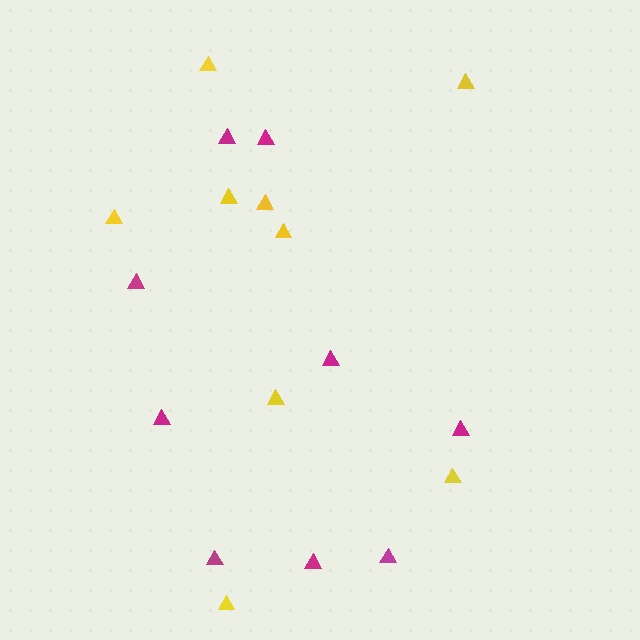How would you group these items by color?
There are 2 groups: one group of magenta triangles (9) and one group of yellow triangles (9).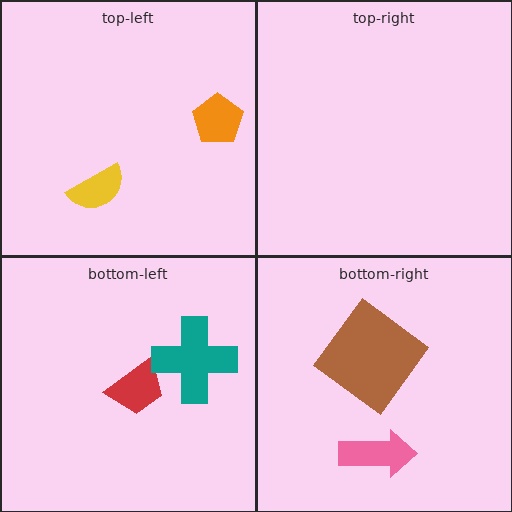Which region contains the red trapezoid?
The bottom-left region.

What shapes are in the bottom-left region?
The red trapezoid, the teal cross.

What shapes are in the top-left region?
The yellow semicircle, the orange pentagon.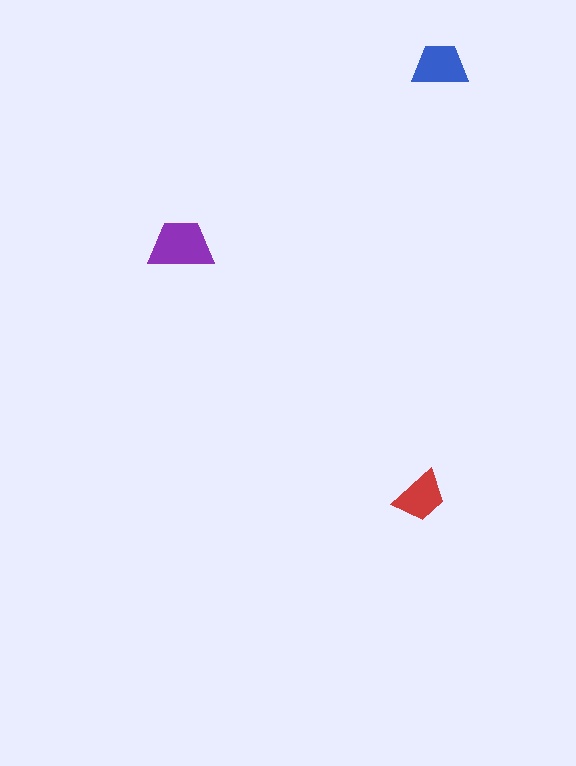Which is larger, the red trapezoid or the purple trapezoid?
The purple one.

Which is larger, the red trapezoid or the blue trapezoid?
The blue one.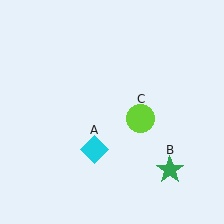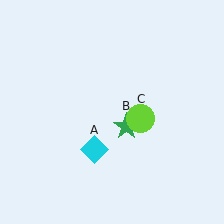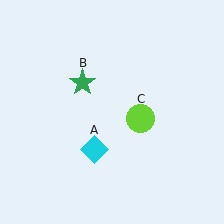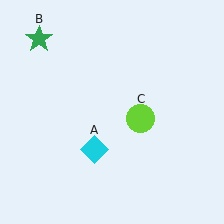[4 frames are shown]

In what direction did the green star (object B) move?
The green star (object B) moved up and to the left.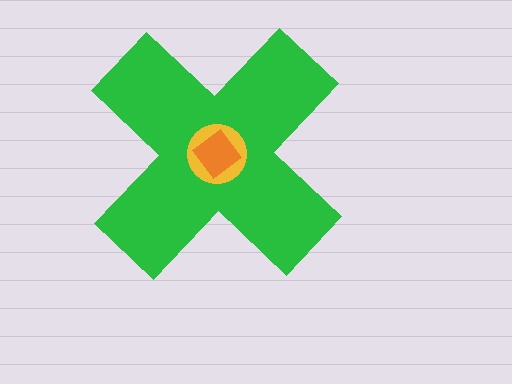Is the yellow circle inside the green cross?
Yes.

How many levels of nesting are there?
3.